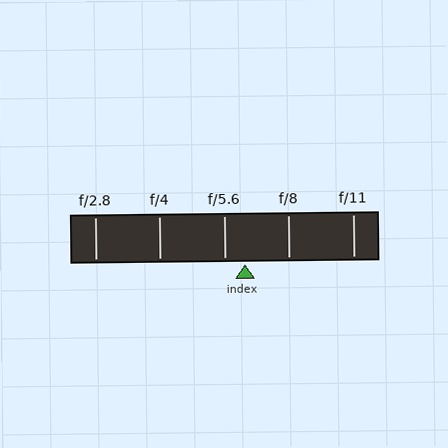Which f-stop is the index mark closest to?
The index mark is closest to f/5.6.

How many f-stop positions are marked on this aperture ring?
There are 5 f-stop positions marked.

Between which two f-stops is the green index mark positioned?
The index mark is between f/5.6 and f/8.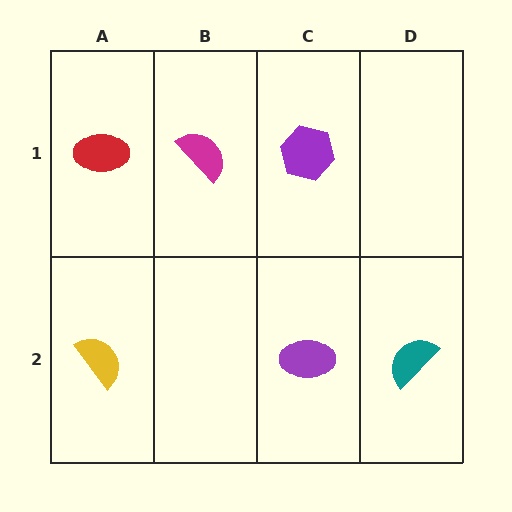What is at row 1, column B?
A magenta semicircle.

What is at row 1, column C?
A purple hexagon.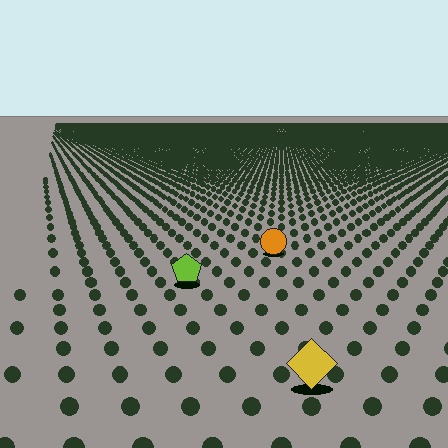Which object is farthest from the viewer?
The orange circle is farthest from the viewer. It appears smaller and the ground texture around it is denser.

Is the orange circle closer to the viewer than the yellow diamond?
No. The yellow diamond is closer — you can tell from the texture gradient: the ground texture is coarser near it.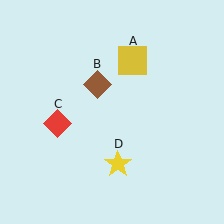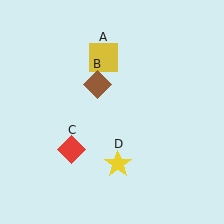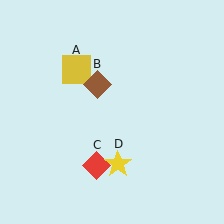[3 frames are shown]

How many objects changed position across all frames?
2 objects changed position: yellow square (object A), red diamond (object C).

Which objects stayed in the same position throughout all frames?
Brown diamond (object B) and yellow star (object D) remained stationary.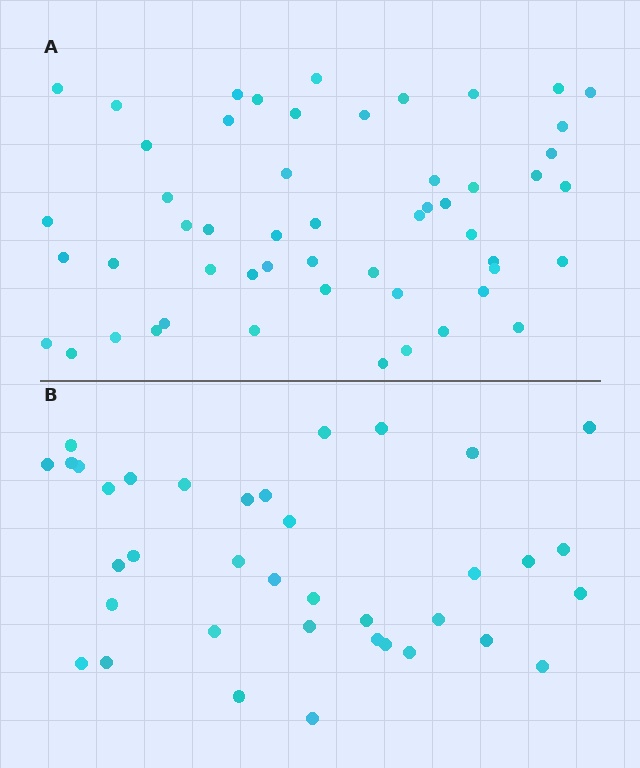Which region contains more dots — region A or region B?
Region A (the top region) has more dots.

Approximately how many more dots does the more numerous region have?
Region A has approximately 15 more dots than region B.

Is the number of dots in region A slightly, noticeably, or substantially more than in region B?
Region A has noticeably more, but not dramatically so. The ratio is roughly 1.4 to 1.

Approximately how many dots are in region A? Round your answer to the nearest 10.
About 50 dots. (The exact count is 53, which rounds to 50.)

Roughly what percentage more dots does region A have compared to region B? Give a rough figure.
About 45% more.